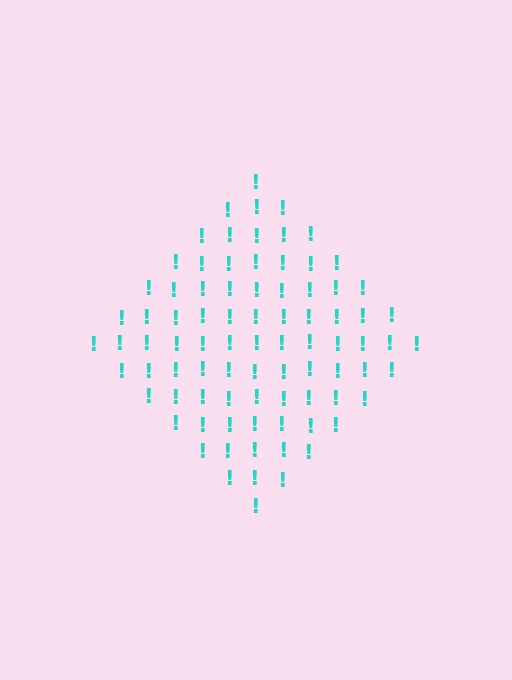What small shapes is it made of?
It is made of small exclamation marks.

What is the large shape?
The large shape is a diamond.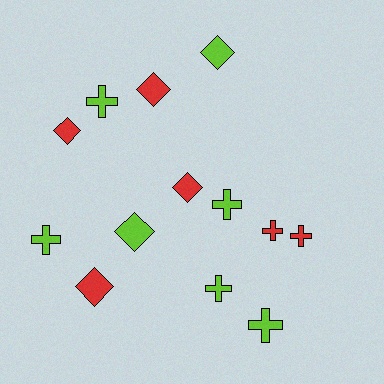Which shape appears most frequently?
Cross, with 7 objects.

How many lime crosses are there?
There are 5 lime crosses.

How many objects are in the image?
There are 13 objects.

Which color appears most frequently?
Lime, with 7 objects.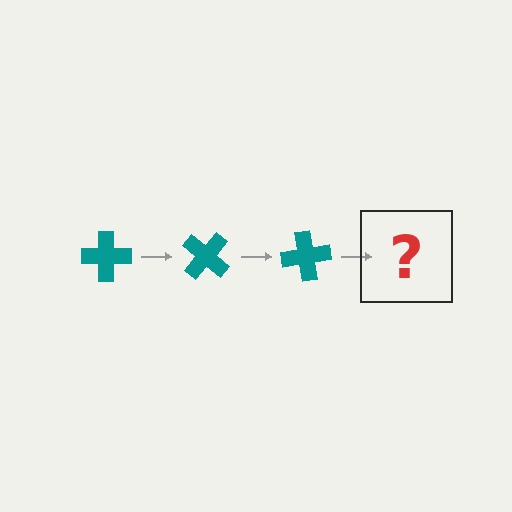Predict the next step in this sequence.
The next step is a teal cross rotated 120 degrees.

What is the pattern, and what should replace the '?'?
The pattern is that the cross rotates 40 degrees each step. The '?' should be a teal cross rotated 120 degrees.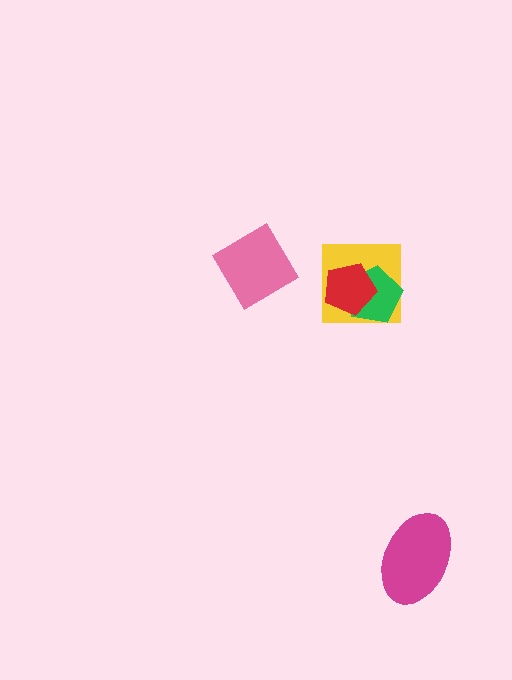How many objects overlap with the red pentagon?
2 objects overlap with the red pentagon.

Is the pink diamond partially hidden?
No, no other shape covers it.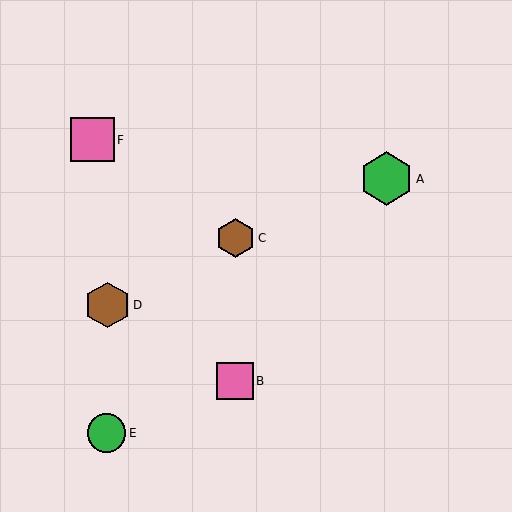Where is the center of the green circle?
The center of the green circle is at (107, 433).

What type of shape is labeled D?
Shape D is a brown hexagon.